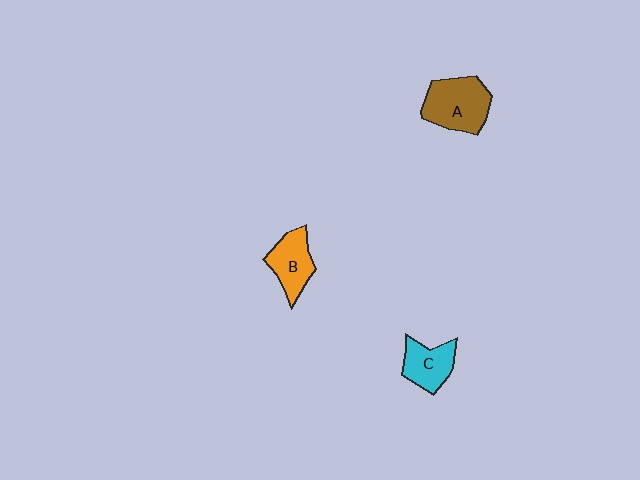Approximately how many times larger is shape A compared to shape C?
Approximately 1.5 times.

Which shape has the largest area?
Shape A (brown).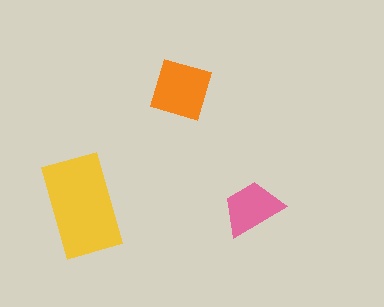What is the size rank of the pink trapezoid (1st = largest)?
3rd.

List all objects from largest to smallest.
The yellow rectangle, the orange diamond, the pink trapezoid.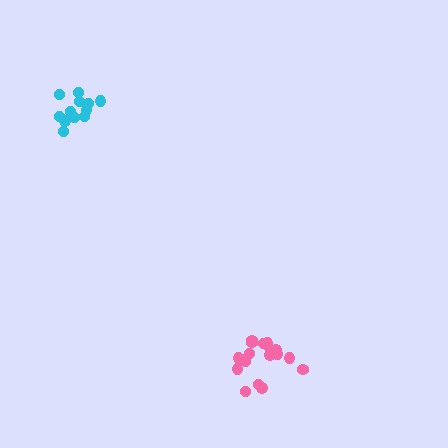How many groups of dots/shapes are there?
There are 2 groups.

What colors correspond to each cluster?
The clusters are colored: cyan, pink.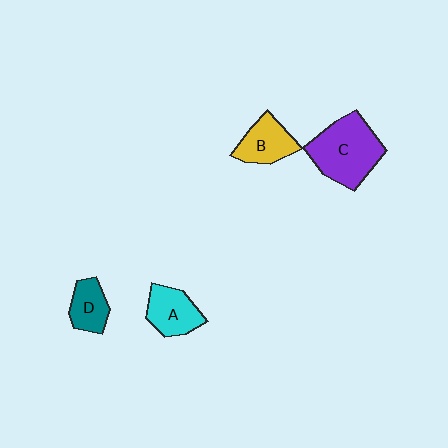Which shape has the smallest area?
Shape D (teal).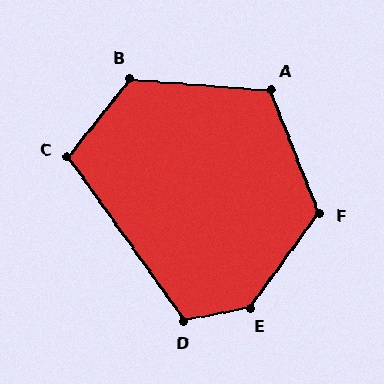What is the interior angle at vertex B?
Approximately 124 degrees (obtuse).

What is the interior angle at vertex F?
Approximately 122 degrees (obtuse).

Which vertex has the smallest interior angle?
C, at approximately 106 degrees.